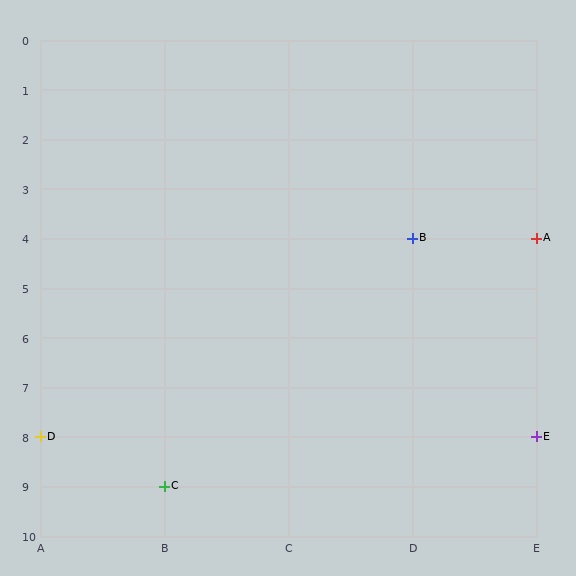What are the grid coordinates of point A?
Point A is at grid coordinates (E, 4).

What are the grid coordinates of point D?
Point D is at grid coordinates (A, 8).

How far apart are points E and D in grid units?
Points E and D are 4 columns apart.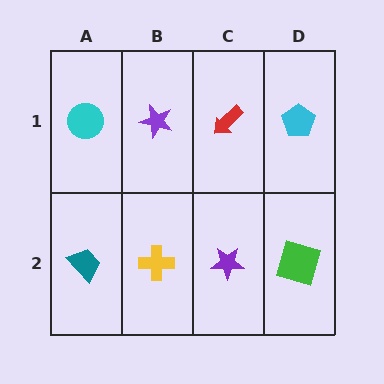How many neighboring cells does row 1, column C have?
3.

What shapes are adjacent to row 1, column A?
A teal trapezoid (row 2, column A), a purple star (row 1, column B).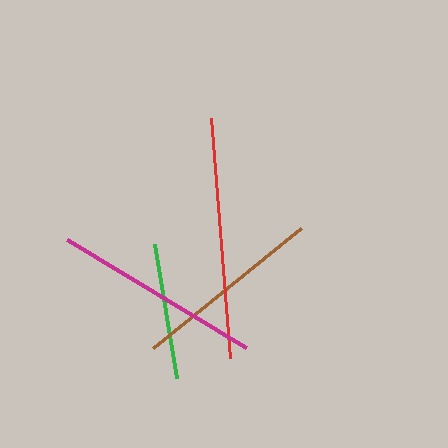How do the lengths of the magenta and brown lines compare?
The magenta and brown lines are approximately the same length.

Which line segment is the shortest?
The green line is the shortest at approximately 136 pixels.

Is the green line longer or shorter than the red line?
The red line is longer than the green line.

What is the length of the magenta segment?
The magenta segment is approximately 208 pixels long.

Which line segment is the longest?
The red line is the longest at approximately 240 pixels.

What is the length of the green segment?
The green segment is approximately 136 pixels long.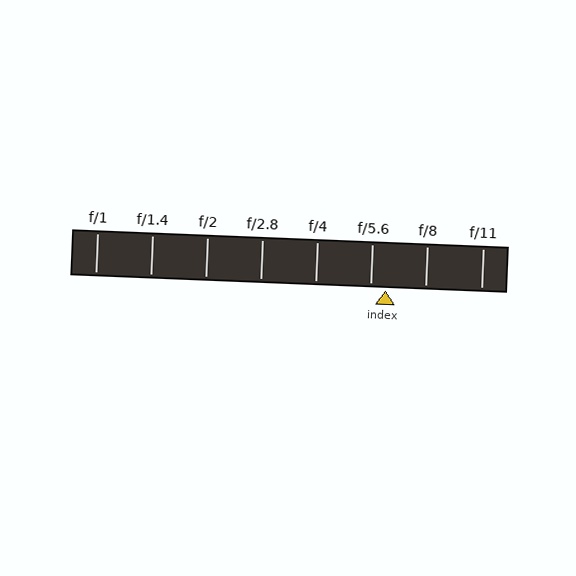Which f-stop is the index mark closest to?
The index mark is closest to f/5.6.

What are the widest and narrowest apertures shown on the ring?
The widest aperture shown is f/1 and the narrowest is f/11.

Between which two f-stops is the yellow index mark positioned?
The index mark is between f/5.6 and f/8.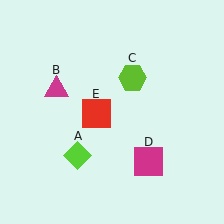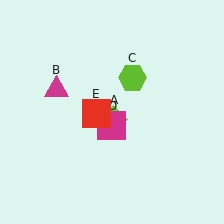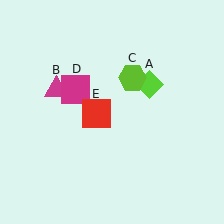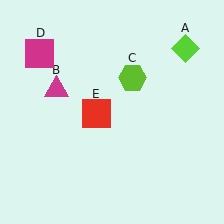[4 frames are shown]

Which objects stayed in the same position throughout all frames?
Magenta triangle (object B) and lime hexagon (object C) and red square (object E) remained stationary.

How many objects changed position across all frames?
2 objects changed position: lime diamond (object A), magenta square (object D).